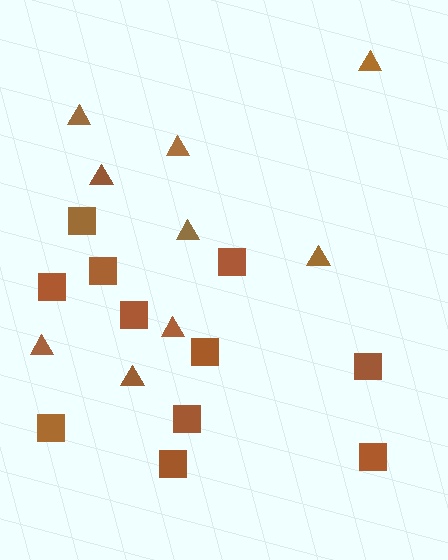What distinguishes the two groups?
There are 2 groups: one group of triangles (9) and one group of squares (11).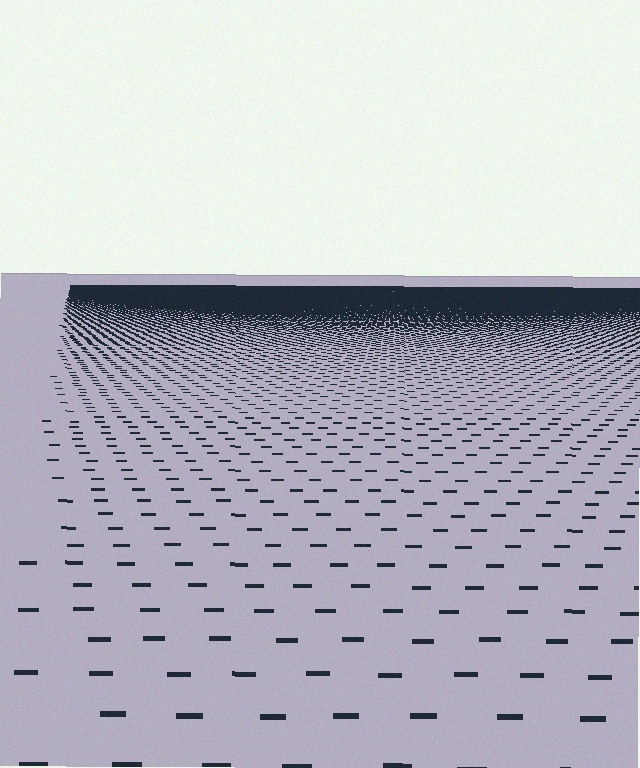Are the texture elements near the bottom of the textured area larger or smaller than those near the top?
Larger. Near the bottom, elements are closer to the viewer and appear at a bigger on-screen size.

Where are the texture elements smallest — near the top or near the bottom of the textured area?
Near the top.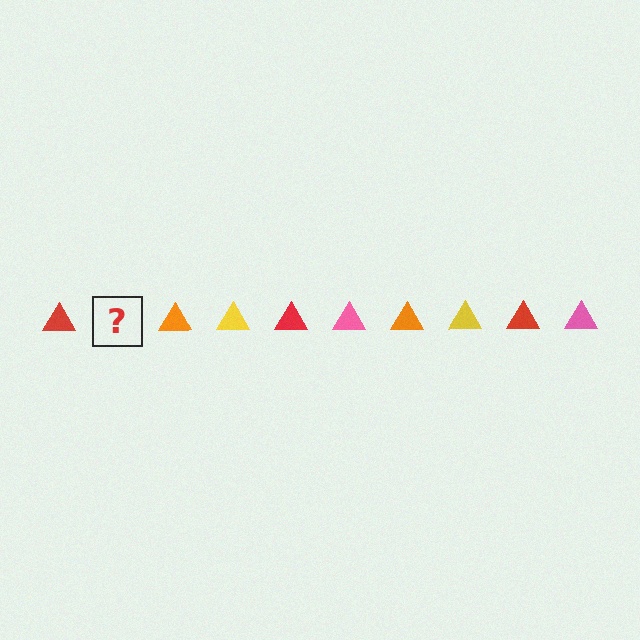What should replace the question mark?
The question mark should be replaced with a pink triangle.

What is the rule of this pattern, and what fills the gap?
The rule is that the pattern cycles through red, pink, orange, yellow triangles. The gap should be filled with a pink triangle.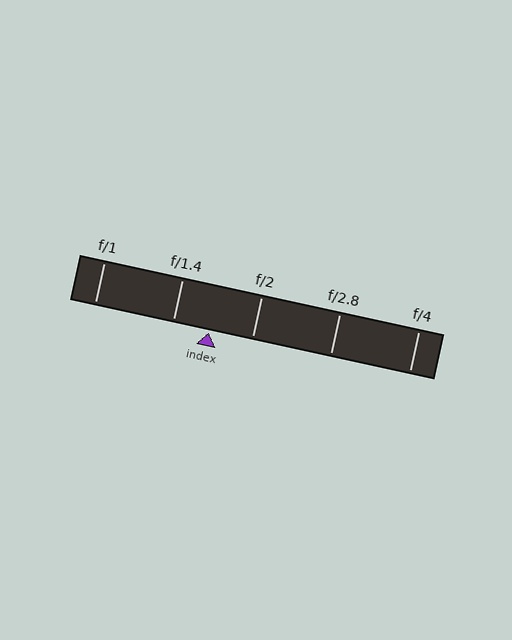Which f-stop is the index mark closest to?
The index mark is closest to f/1.4.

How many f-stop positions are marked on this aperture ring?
There are 5 f-stop positions marked.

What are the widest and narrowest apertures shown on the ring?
The widest aperture shown is f/1 and the narrowest is f/4.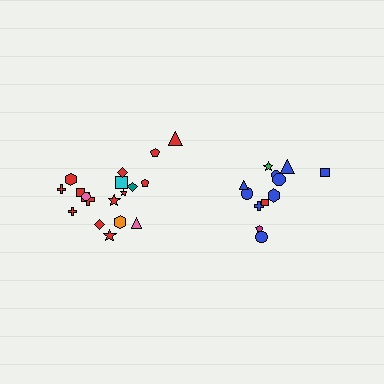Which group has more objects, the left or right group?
The left group.